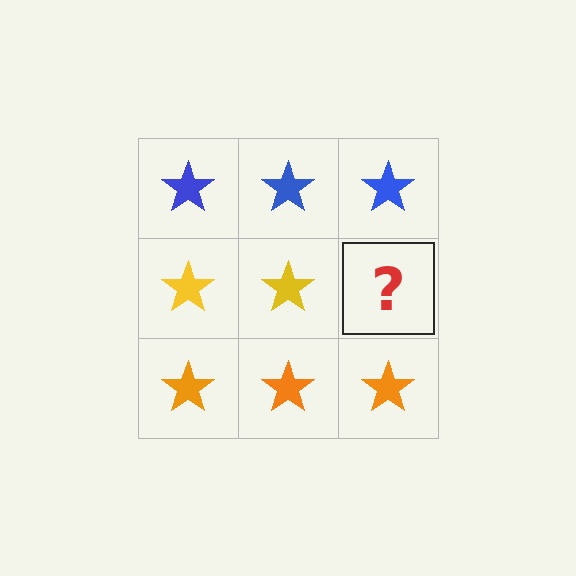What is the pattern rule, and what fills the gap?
The rule is that each row has a consistent color. The gap should be filled with a yellow star.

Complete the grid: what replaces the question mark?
The question mark should be replaced with a yellow star.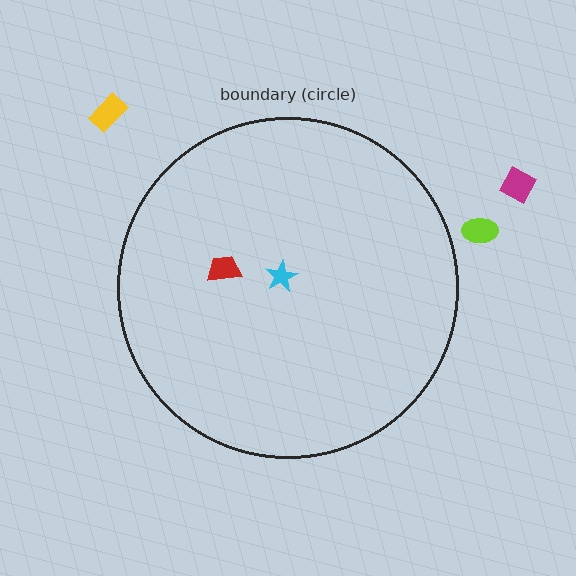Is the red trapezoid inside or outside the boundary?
Inside.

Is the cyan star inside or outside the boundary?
Inside.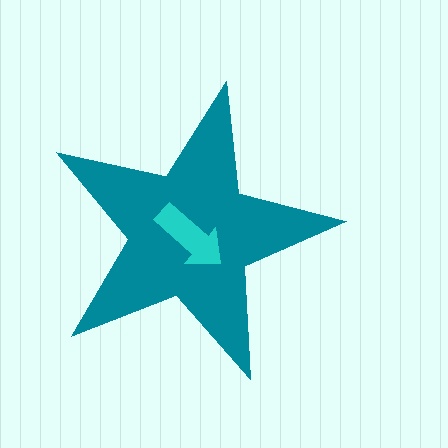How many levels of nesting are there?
2.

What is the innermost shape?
The cyan arrow.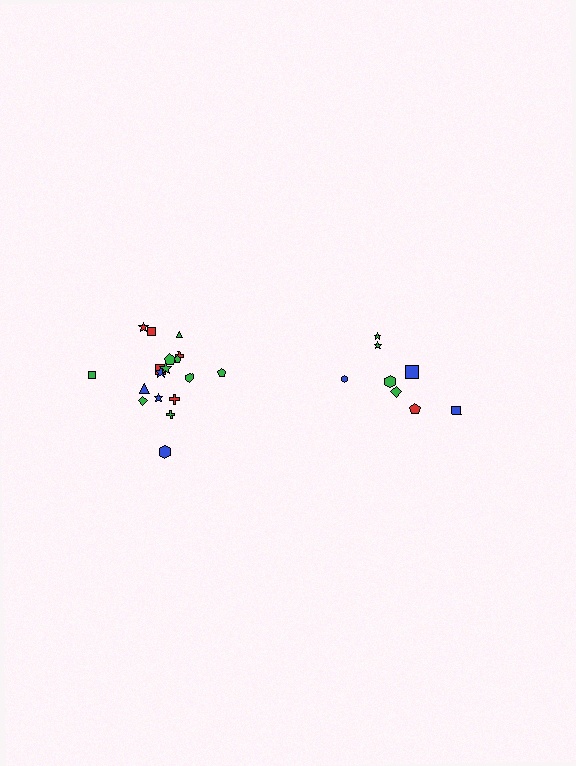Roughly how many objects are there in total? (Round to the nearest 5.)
Roughly 25 objects in total.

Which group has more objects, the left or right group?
The left group.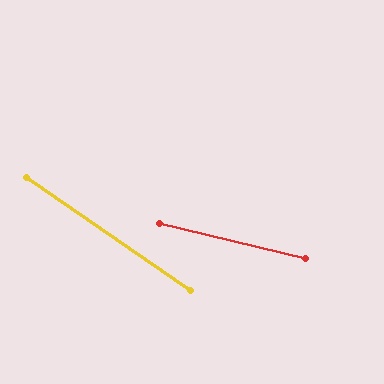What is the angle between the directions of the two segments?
Approximately 21 degrees.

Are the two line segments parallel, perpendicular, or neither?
Neither parallel nor perpendicular — they differ by about 21°.